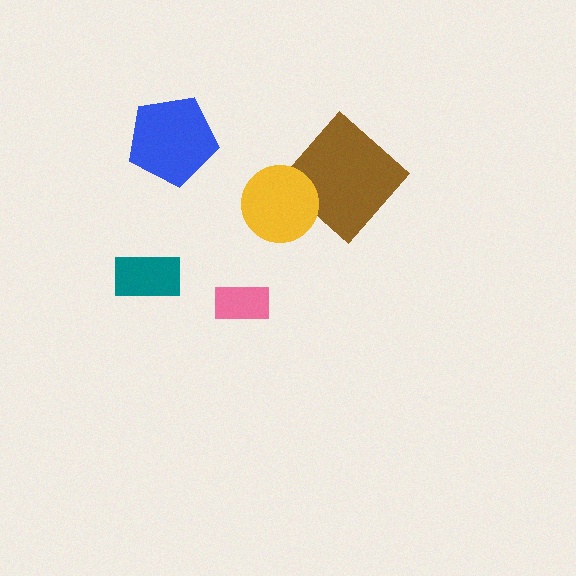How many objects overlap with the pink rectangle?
0 objects overlap with the pink rectangle.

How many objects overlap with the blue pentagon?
0 objects overlap with the blue pentagon.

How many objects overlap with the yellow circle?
1 object overlaps with the yellow circle.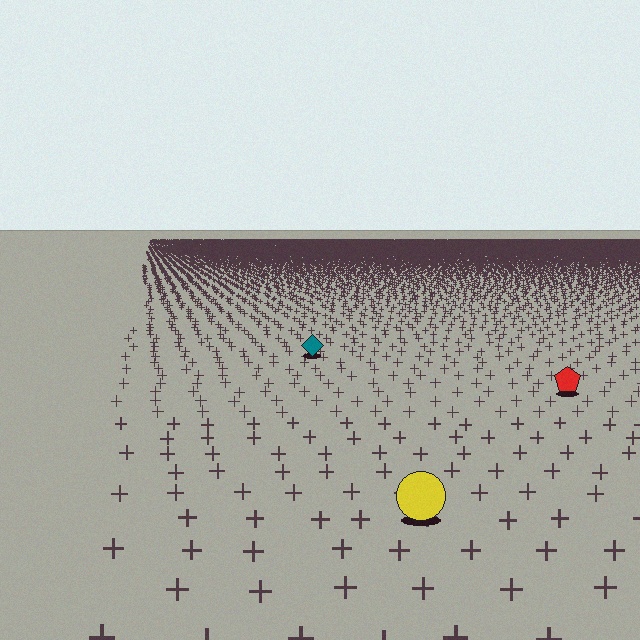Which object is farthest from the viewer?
The teal diamond is farthest from the viewer. It appears smaller and the ground texture around it is denser.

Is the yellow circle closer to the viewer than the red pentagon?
Yes. The yellow circle is closer — you can tell from the texture gradient: the ground texture is coarser near it.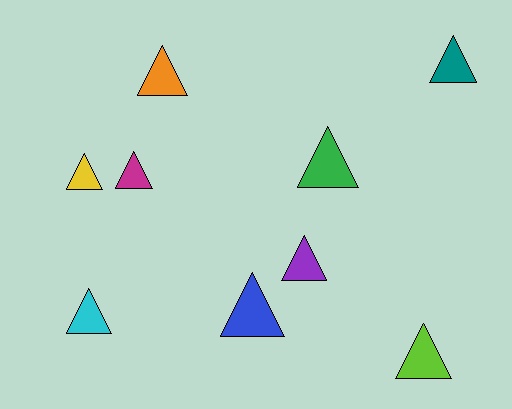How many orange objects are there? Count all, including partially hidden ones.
There is 1 orange object.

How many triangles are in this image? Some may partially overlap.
There are 9 triangles.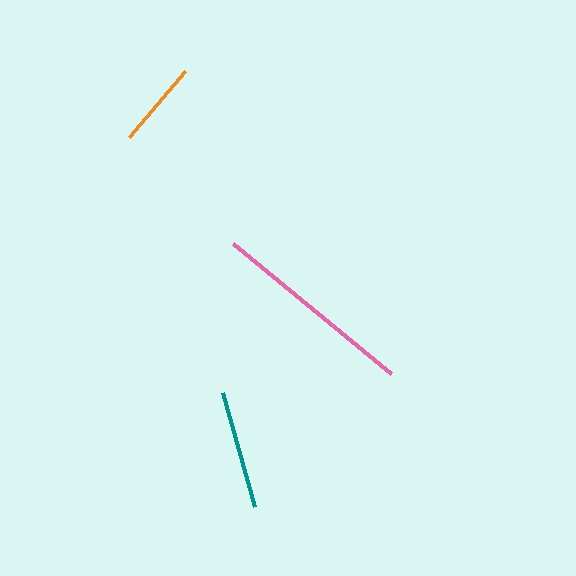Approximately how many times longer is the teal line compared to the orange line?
The teal line is approximately 1.4 times the length of the orange line.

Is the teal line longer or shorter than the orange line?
The teal line is longer than the orange line.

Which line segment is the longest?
The pink line is the longest at approximately 204 pixels.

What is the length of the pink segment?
The pink segment is approximately 204 pixels long.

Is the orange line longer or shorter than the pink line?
The pink line is longer than the orange line.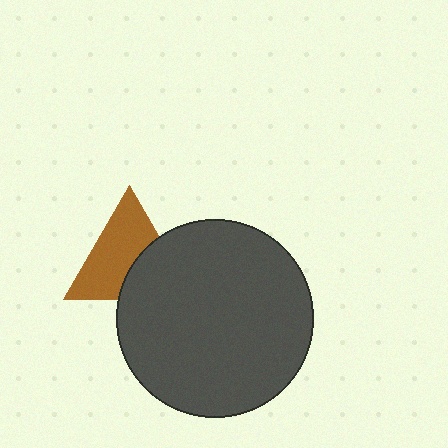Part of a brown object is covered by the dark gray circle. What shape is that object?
It is a triangle.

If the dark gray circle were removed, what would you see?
You would see the complete brown triangle.